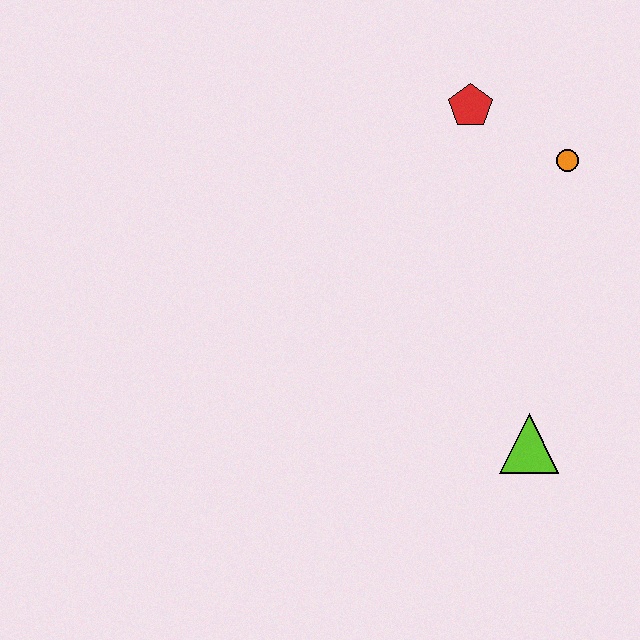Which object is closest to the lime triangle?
The orange circle is closest to the lime triangle.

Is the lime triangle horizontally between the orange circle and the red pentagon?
Yes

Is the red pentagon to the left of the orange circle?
Yes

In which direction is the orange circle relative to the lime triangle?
The orange circle is above the lime triangle.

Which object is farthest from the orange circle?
The lime triangle is farthest from the orange circle.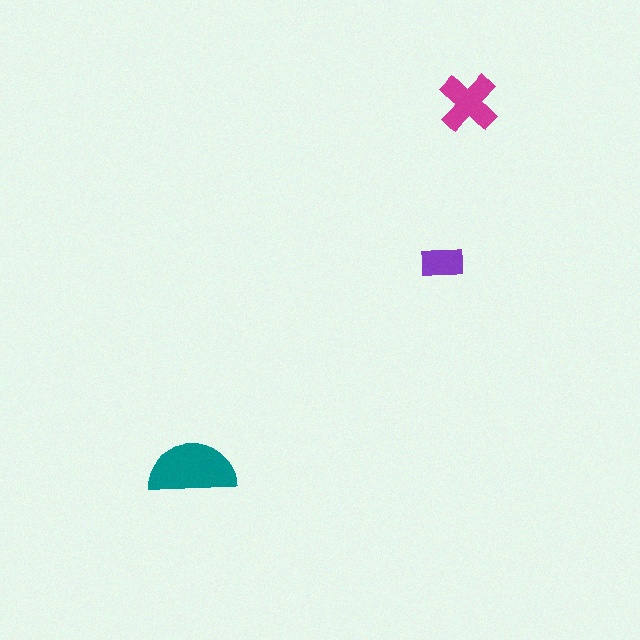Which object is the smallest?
The purple rectangle.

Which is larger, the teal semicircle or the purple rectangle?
The teal semicircle.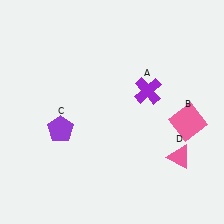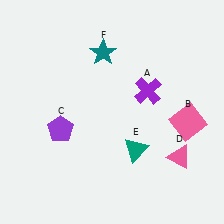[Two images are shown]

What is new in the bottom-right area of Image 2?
A teal triangle (E) was added in the bottom-right area of Image 2.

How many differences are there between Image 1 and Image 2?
There are 2 differences between the two images.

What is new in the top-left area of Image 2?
A teal star (F) was added in the top-left area of Image 2.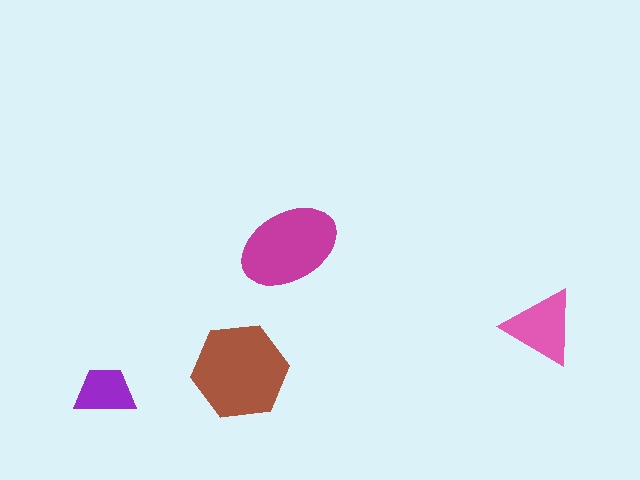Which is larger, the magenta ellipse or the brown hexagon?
The brown hexagon.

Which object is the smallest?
The purple trapezoid.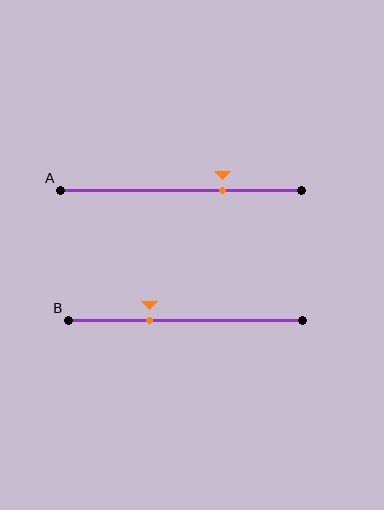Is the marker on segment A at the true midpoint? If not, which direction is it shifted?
No, the marker on segment A is shifted to the right by about 17% of the segment length.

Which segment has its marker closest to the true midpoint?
Segment B has its marker closest to the true midpoint.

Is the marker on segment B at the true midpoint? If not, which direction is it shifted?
No, the marker on segment B is shifted to the left by about 15% of the segment length.